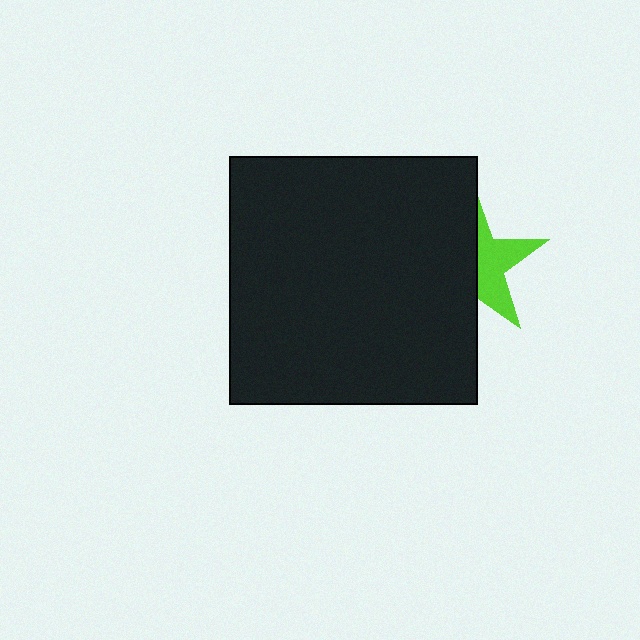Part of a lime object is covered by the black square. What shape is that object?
It is a star.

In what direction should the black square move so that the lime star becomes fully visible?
The black square should move left. That is the shortest direction to clear the overlap and leave the lime star fully visible.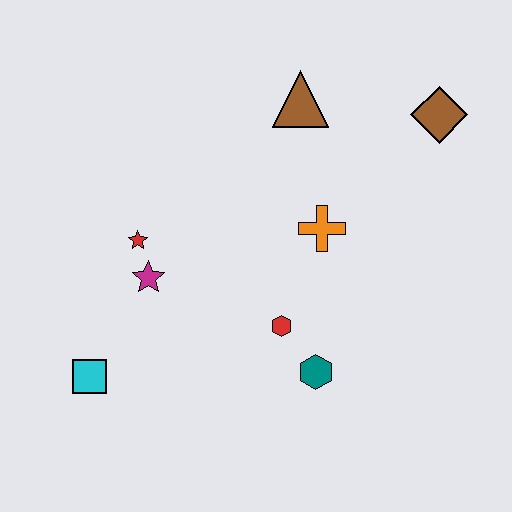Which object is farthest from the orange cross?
The cyan square is farthest from the orange cross.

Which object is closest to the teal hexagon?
The red hexagon is closest to the teal hexagon.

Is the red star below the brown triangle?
Yes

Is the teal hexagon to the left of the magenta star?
No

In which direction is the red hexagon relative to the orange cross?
The red hexagon is below the orange cross.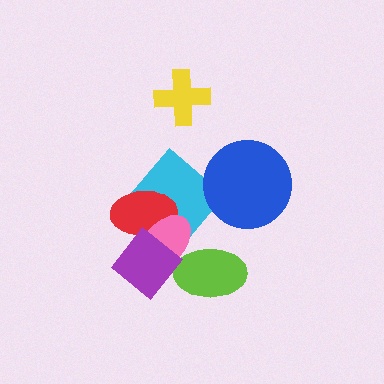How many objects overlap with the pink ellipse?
4 objects overlap with the pink ellipse.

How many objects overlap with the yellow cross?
0 objects overlap with the yellow cross.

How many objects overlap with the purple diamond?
3 objects overlap with the purple diamond.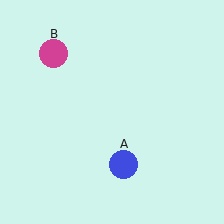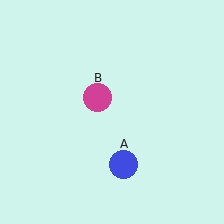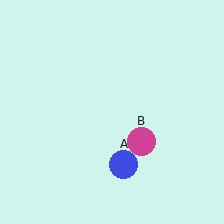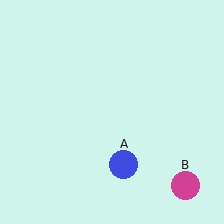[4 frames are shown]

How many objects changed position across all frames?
1 object changed position: magenta circle (object B).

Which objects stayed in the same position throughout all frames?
Blue circle (object A) remained stationary.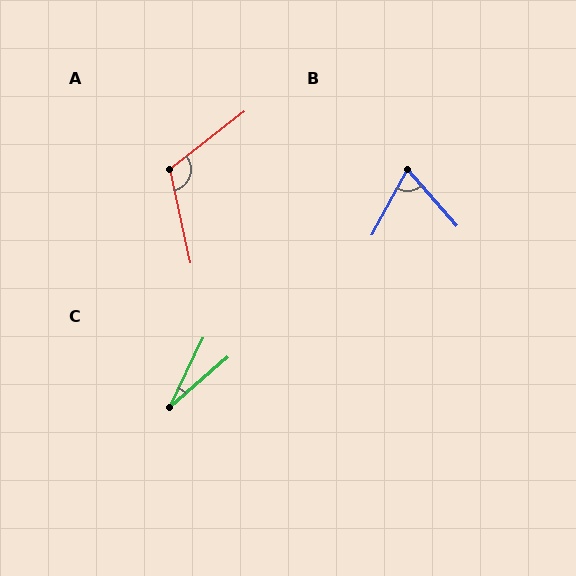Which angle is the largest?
A, at approximately 115 degrees.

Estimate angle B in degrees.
Approximately 70 degrees.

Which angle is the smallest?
C, at approximately 23 degrees.